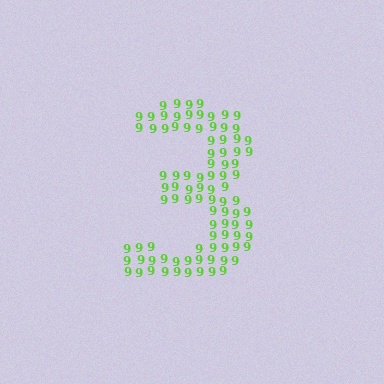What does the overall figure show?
The overall figure shows the digit 3.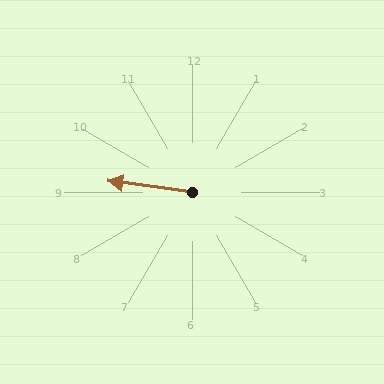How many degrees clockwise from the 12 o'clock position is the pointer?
Approximately 278 degrees.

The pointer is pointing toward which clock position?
Roughly 9 o'clock.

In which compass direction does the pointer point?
West.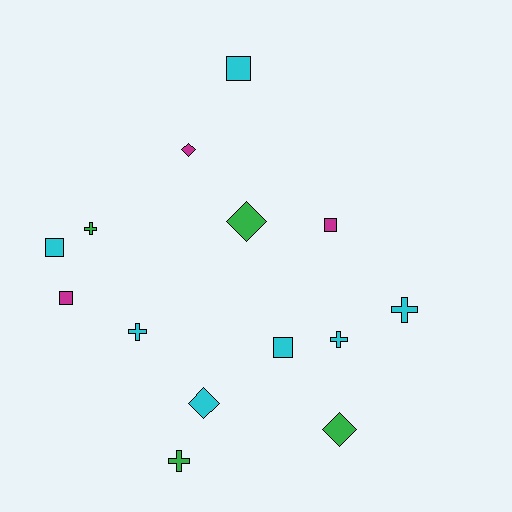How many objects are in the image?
There are 14 objects.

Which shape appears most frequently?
Square, with 5 objects.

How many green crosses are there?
There are 2 green crosses.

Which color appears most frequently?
Cyan, with 7 objects.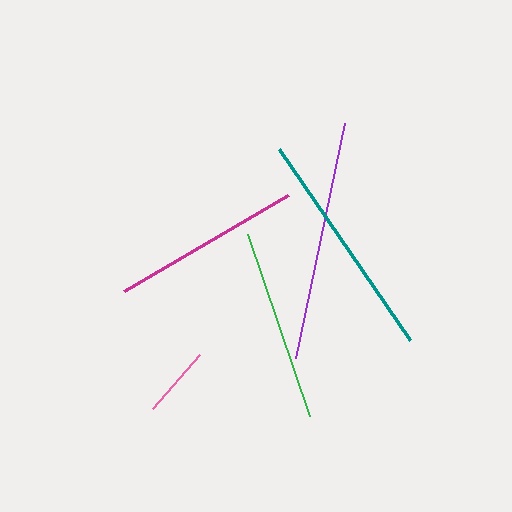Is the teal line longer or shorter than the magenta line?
The teal line is longer than the magenta line.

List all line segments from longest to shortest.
From longest to shortest: purple, teal, green, magenta, pink.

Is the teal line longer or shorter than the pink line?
The teal line is longer than the pink line.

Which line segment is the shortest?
The pink line is the shortest at approximately 72 pixels.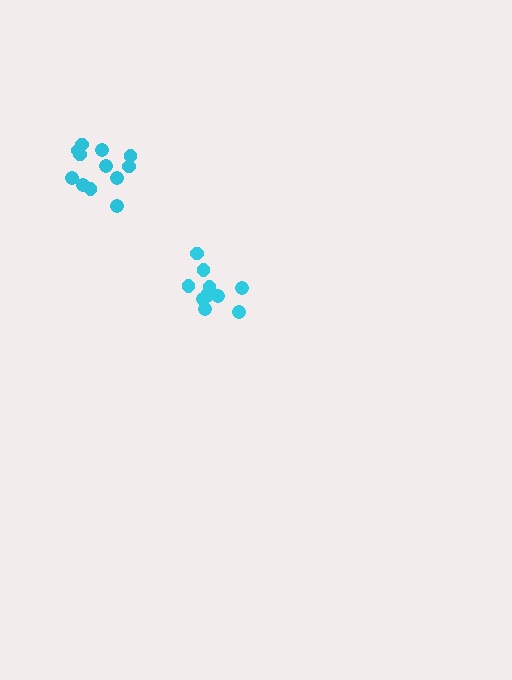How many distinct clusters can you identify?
There are 2 distinct clusters.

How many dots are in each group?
Group 1: 11 dots, Group 2: 12 dots (23 total).